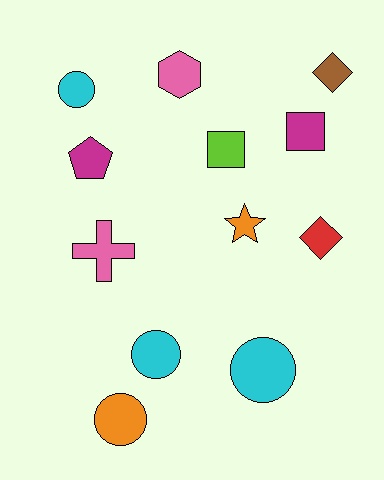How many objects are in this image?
There are 12 objects.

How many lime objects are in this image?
There is 1 lime object.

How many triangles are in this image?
There are no triangles.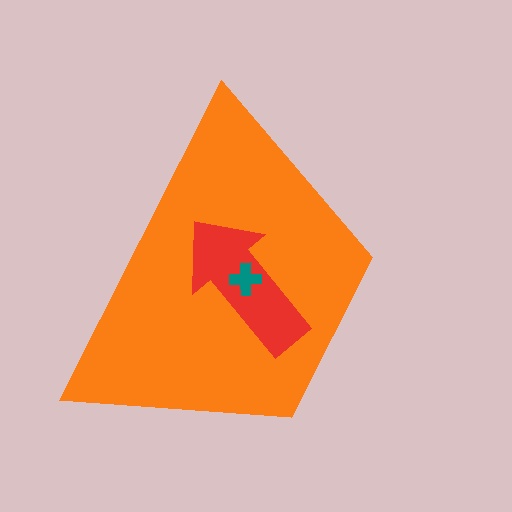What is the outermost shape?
The orange trapezoid.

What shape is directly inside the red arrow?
The teal cross.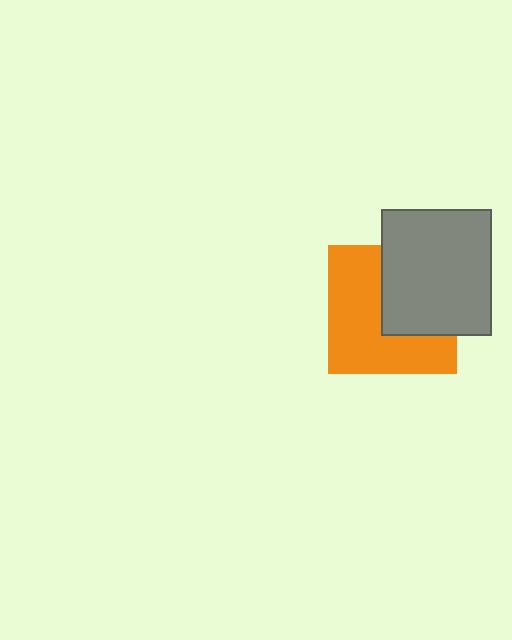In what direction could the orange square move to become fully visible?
The orange square could move toward the lower-left. That would shift it out from behind the gray rectangle entirely.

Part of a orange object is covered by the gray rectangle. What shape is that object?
It is a square.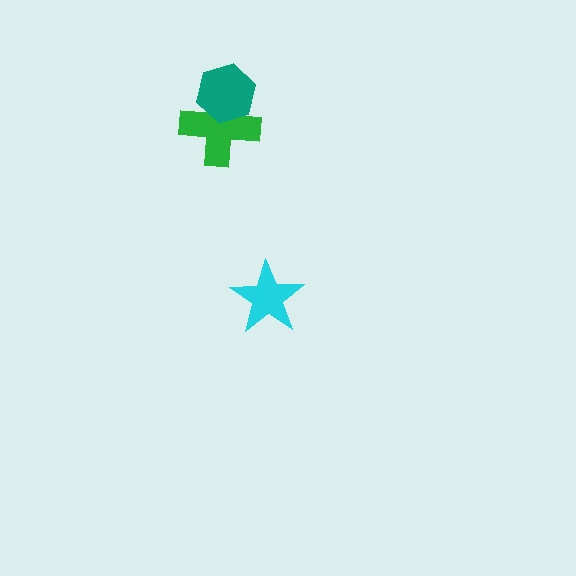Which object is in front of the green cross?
The teal hexagon is in front of the green cross.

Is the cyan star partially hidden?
No, no other shape covers it.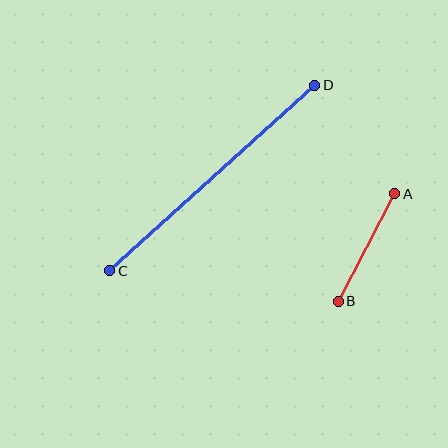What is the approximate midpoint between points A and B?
The midpoint is at approximately (366, 248) pixels.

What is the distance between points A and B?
The distance is approximately 121 pixels.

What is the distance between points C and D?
The distance is approximately 277 pixels.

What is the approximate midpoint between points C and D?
The midpoint is at approximately (212, 178) pixels.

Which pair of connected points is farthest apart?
Points C and D are farthest apart.